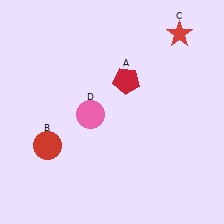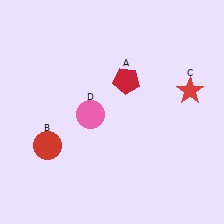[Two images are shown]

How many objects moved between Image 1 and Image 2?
1 object moved between the two images.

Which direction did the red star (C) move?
The red star (C) moved down.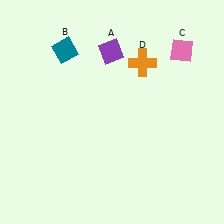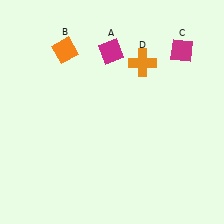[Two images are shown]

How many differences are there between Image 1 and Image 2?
There are 3 differences between the two images.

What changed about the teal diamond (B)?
In Image 1, B is teal. In Image 2, it changed to orange.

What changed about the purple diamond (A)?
In Image 1, A is purple. In Image 2, it changed to magenta.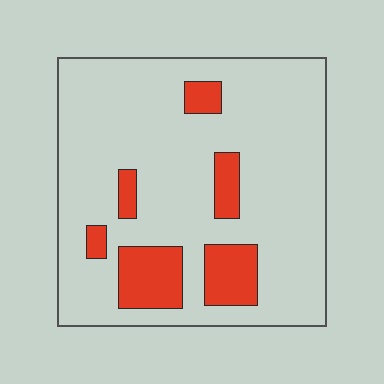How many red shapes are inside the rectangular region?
6.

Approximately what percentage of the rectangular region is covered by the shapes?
Approximately 15%.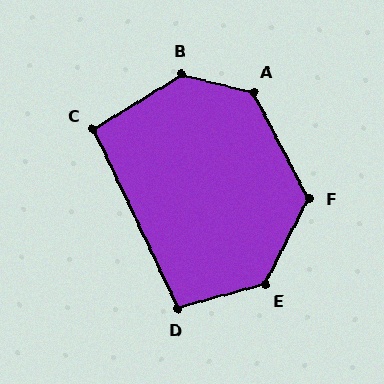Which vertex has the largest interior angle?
B, at approximately 135 degrees.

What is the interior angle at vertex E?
Approximately 133 degrees (obtuse).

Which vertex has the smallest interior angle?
C, at approximately 96 degrees.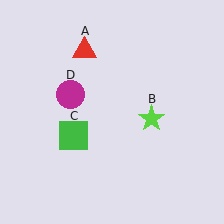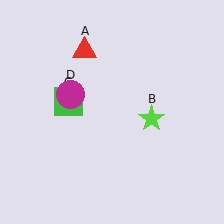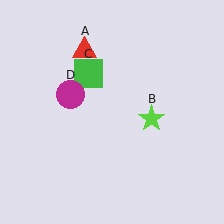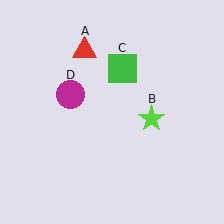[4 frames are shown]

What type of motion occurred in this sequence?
The green square (object C) rotated clockwise around the center of the scene.